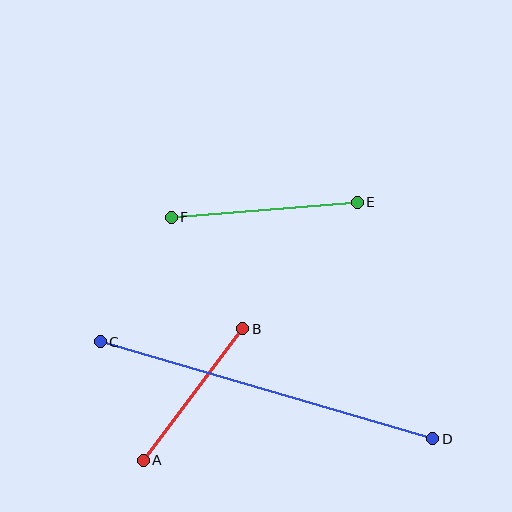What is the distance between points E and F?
The distance is approximately 186 pixels.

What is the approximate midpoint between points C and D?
The midpoint is at approximately (266, 390) pixels.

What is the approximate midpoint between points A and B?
The midpoint is at approximately (193, 394) pixels.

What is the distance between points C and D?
The distance is approximately 346 pixels.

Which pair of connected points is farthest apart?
Points C and D are farthest apart.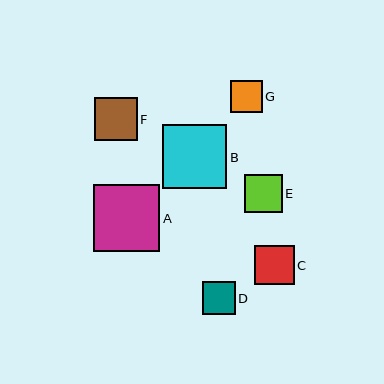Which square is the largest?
Square A is the largest with a size of approximately 67 pixels.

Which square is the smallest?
Square G is the smallest with a size of approximately 32 pixels.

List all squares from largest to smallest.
From largest to smallest: A, B, F, C, E, D, G.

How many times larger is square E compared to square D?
Square E is approximately 1.2 times the size of square D.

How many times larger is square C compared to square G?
Square C is approximately 1.2 times the size of square G.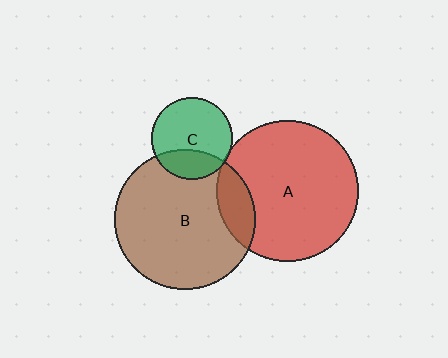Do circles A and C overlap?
Yes.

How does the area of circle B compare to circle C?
Approximately 3.0 times.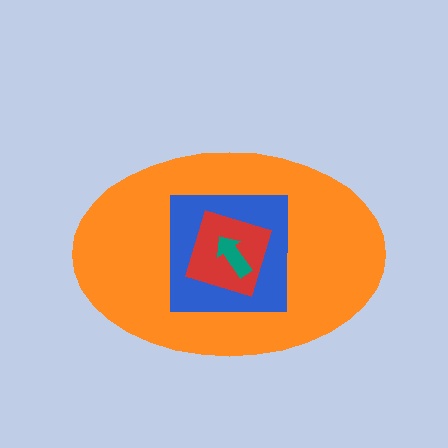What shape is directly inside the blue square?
The red square.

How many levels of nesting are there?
4.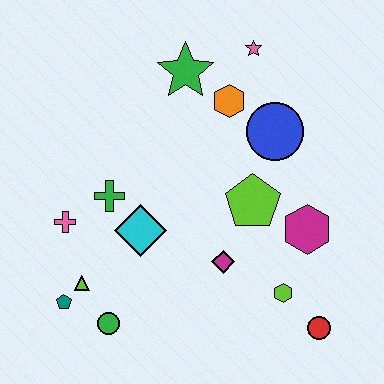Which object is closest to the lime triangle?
The teal pentagon is closest to the lime triangle.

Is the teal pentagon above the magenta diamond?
No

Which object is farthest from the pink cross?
The red circle is farthest from the pink cross.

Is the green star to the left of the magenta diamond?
Yes